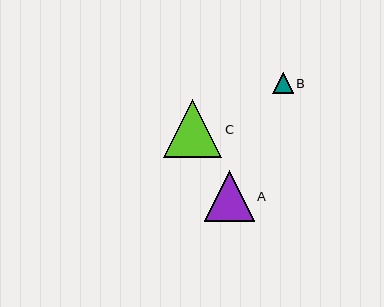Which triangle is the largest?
Triangle C is the largest with a size of approximately 58 pixels.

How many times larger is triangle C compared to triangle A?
Triangle C is approximately 1.2 times the size of triangle A.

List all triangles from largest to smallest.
From largest to smallest: C, A, B.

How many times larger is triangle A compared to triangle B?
Triangle A is approximately 2.4 times the size of triangle B.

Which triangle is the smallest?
Triangle B is the smallest with a size of approximately 21 pixels.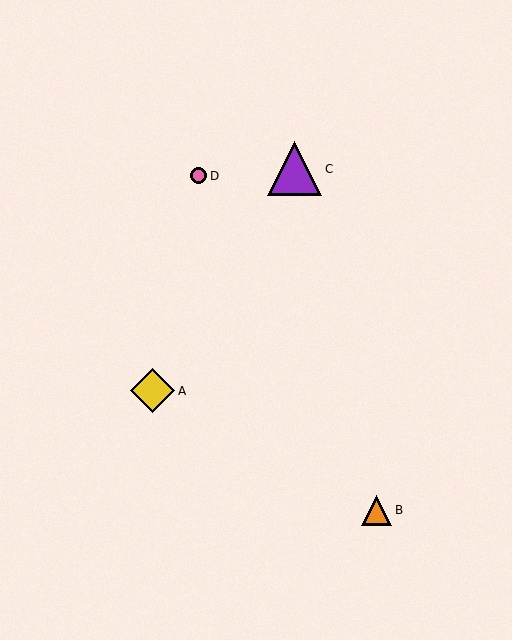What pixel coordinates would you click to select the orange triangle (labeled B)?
Click at (377, 510) to select the orange triangle B.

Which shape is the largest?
The purple triangle (labeled C) is the largest.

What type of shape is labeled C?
Shape C is a purple triangle.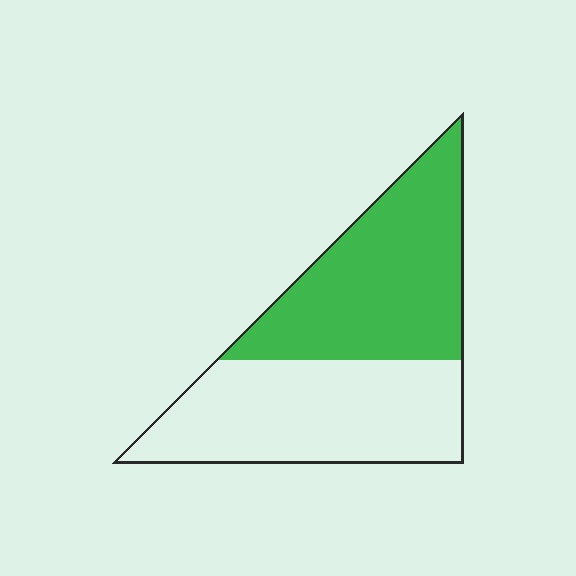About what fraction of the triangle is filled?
About one half (1/2).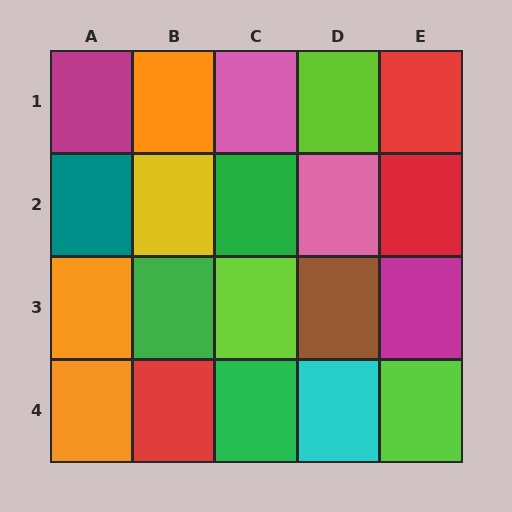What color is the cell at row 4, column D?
Cyan.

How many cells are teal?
1 cell is teal.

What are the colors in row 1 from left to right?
Magenta, orange, pink, lime, red.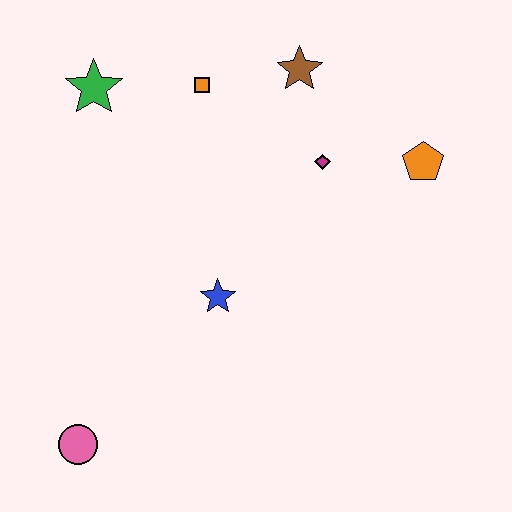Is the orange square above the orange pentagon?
Yes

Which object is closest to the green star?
The orange square is closest to the green star.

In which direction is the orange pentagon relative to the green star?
The orange pentagon is to the right of the green star.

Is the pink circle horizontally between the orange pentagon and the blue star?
No